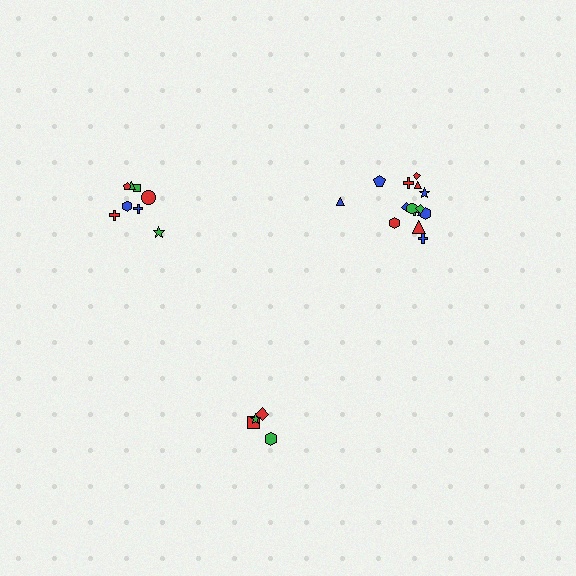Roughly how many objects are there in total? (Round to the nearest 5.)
Roughly 25 objects in total.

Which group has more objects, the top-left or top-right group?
The top-right group.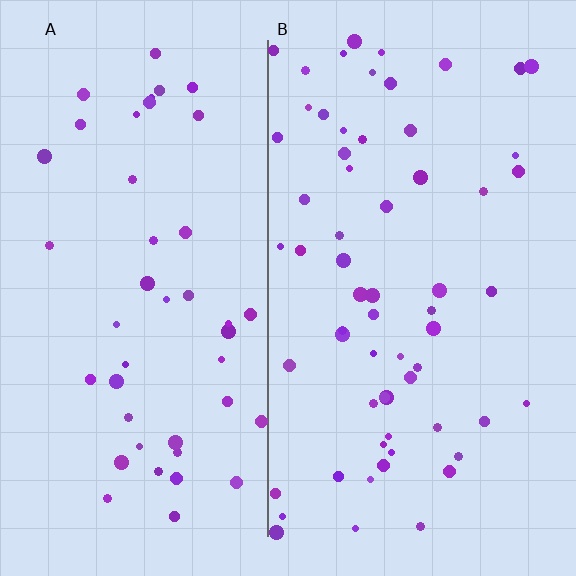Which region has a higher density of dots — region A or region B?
B (the right).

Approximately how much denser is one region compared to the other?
Approximately 1.4× — region B over region A.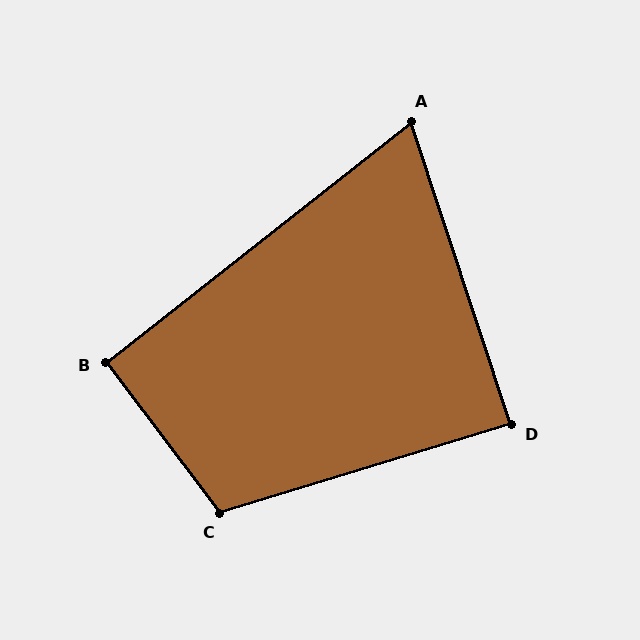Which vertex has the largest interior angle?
C, at approximately 110 degrees.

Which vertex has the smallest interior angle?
A, at approximately 70 degrees.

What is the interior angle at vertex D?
Approximately 89 degrees (approximately right).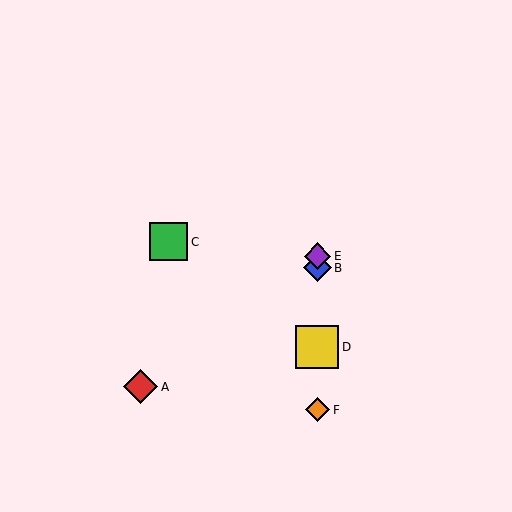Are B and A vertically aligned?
No, B is at x≈317 and A is at x≈141.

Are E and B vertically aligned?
Yes, both are at x≈317.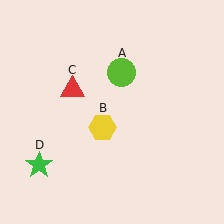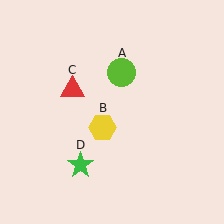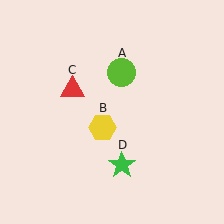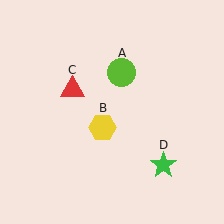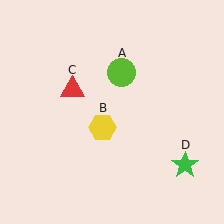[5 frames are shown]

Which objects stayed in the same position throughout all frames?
Lime circle (object A) and yellow hexagon (object B) and red triangle (object C) remained stationary.